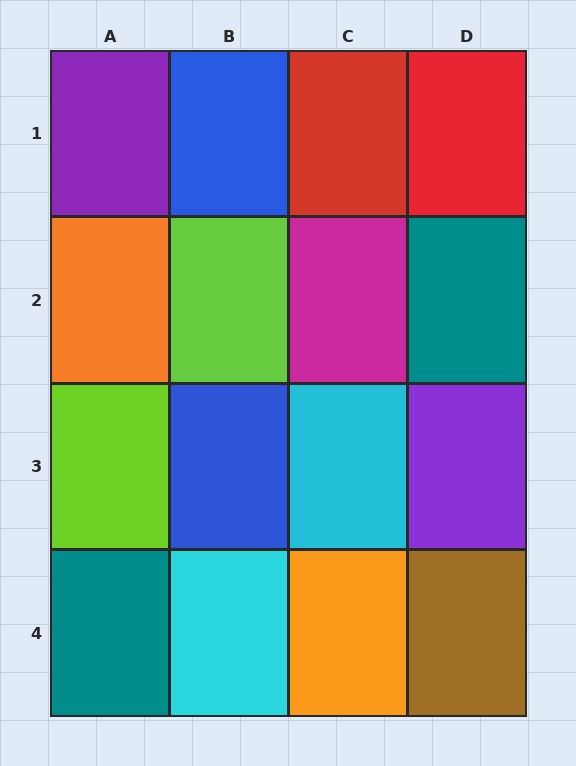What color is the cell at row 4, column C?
Orange.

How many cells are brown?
1 cell is brown.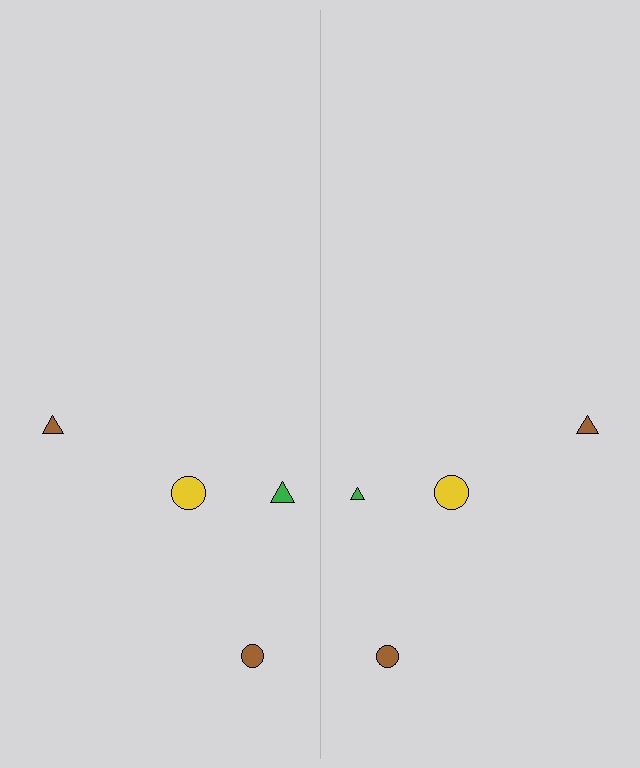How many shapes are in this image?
There are 8 shapes in this image.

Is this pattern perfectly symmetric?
No, the pattern is not perfectly symmetric. The green triangle on the right side has a different size than its mirror counterpart.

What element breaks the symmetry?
The green triangle on the right side has a different size than its mirror counterpart.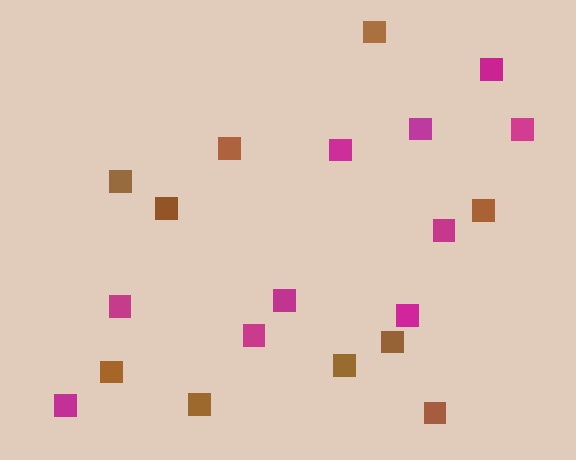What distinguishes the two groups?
There are 2 groups: one group of magenta squares (10) and one group of brown squares (10).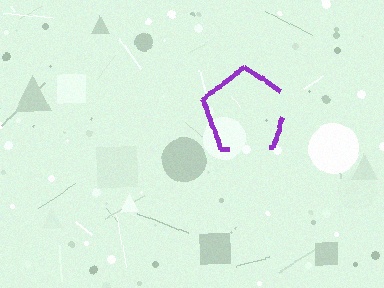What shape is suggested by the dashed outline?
The dashed outline suggests a pentagon.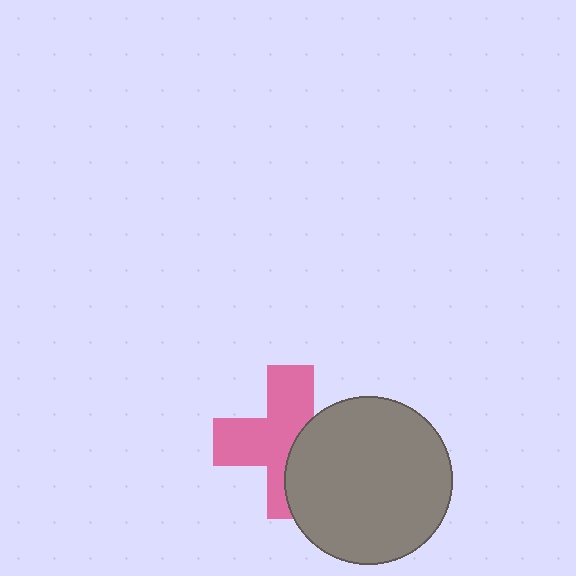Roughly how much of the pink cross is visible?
About half of it is visible (roughly 60%).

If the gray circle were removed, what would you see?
You would see the complete pink cross.